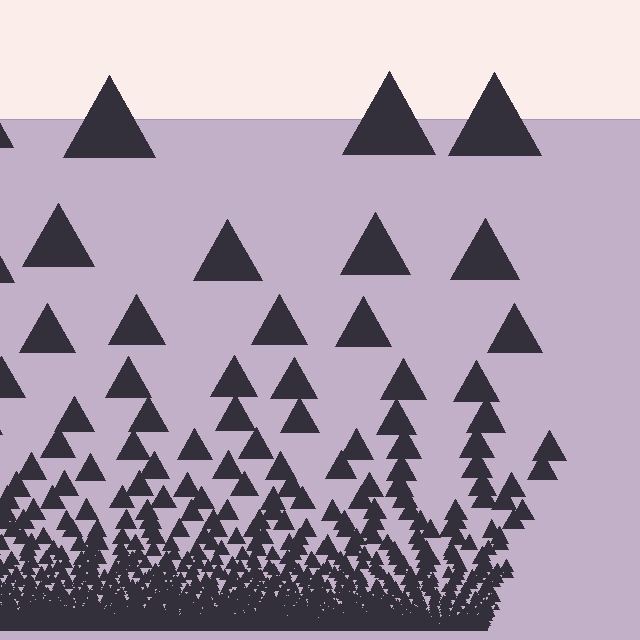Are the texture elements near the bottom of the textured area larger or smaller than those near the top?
Smaller. The gradient is inverted — elements near the bottom are smaller and denser.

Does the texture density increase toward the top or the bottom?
Density increases toward the bottom.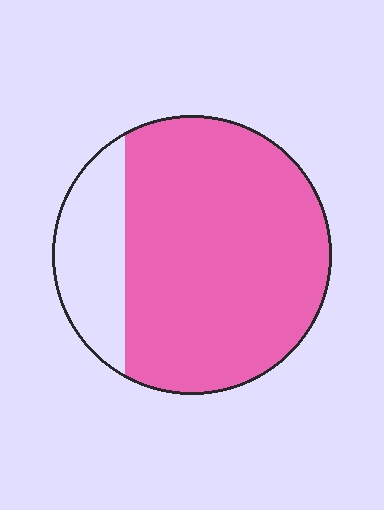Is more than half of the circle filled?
Yes.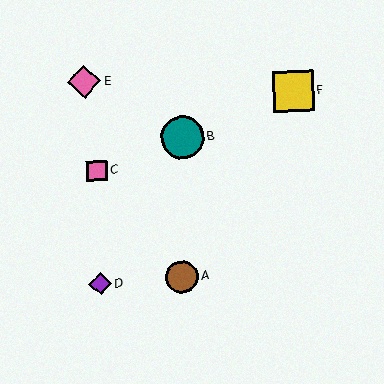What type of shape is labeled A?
Shape A is a brown circle.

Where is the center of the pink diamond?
The center of the pink diamond is at (84, 81).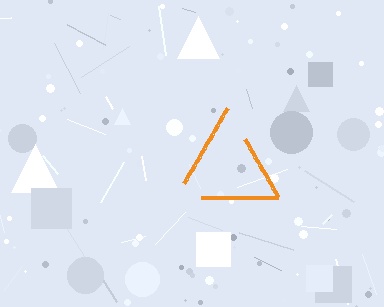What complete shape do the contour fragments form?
The contour fragments form a triangle.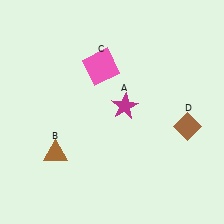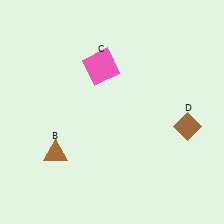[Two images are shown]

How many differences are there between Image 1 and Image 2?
There is 1 difference between the two images.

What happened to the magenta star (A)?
The magenta star (A) was removed in Image 2. It was in the top-right area of Image 1.